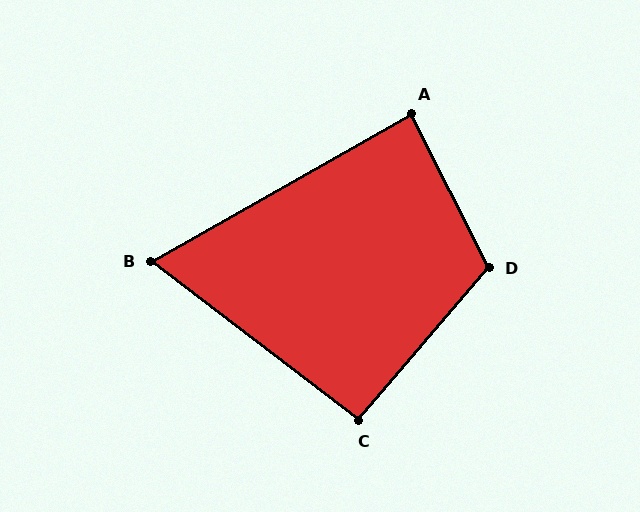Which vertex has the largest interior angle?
D, at approximately 113 degrees.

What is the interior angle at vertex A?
Approximately 87 degrees (approximately right).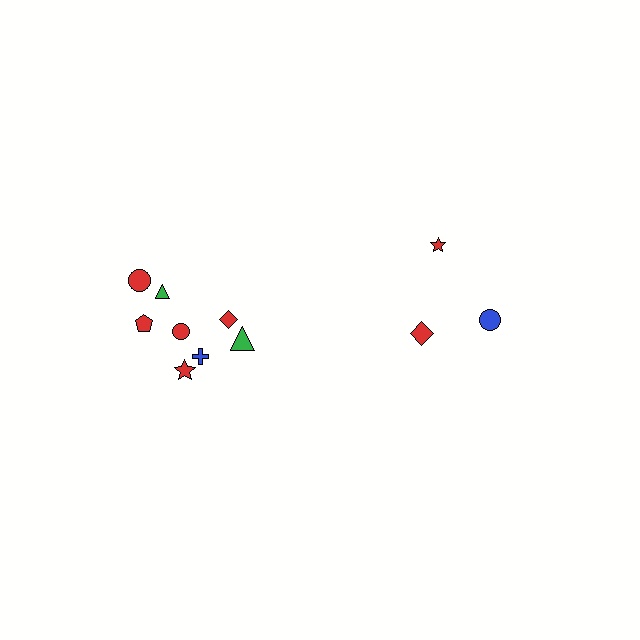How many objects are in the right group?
There are 3 objects.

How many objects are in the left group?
There are 8 objects.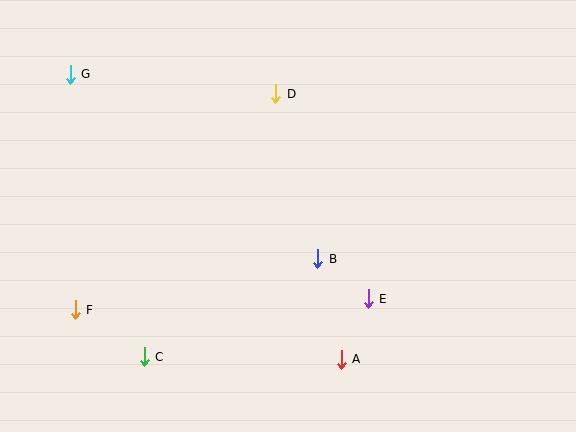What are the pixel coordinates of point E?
Point E is at (368, 299).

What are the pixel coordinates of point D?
Point D is at (276, 94).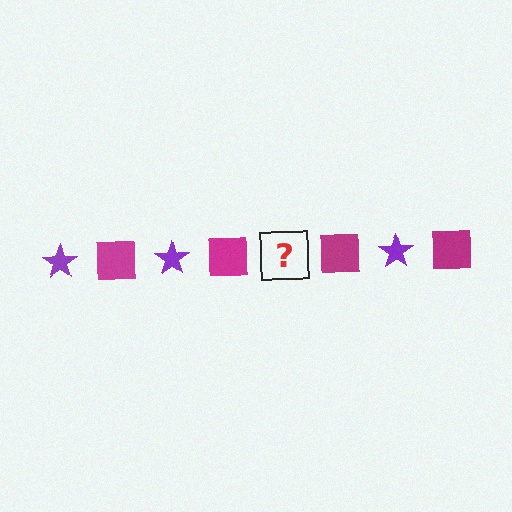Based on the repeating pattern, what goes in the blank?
The blank should be a purple star.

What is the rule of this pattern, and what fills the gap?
The rule is that the pattern alternates between purple star and magenta square. The gap should be filled with a purple star.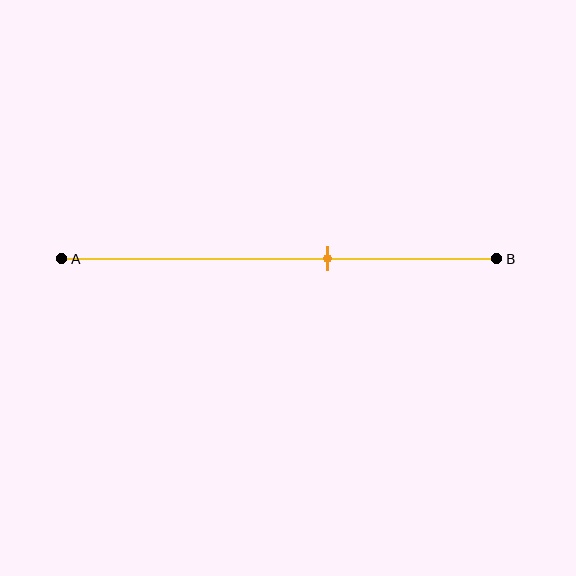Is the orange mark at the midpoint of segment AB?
No, the mark is at about 60% from A, not at the 50% midpoint.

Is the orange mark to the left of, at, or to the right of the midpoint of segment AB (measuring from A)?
The orange mark is to the right of the midpoint of segment AB.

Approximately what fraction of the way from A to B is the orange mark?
The orange mark is approximately 60% of the way from A to B.